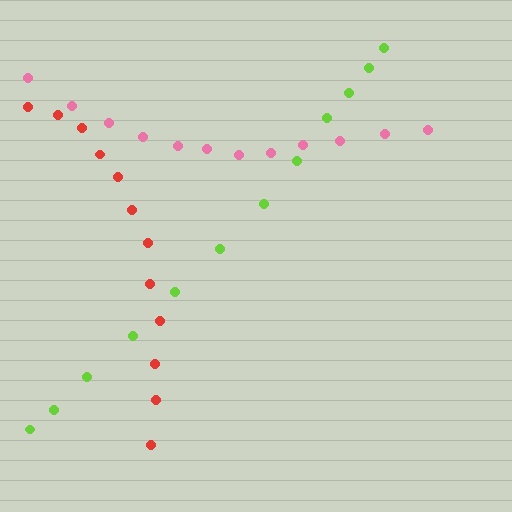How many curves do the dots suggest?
There are 3 distinct paths.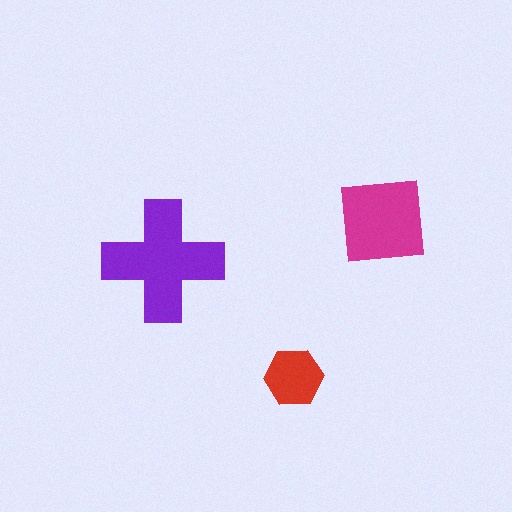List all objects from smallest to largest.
The red hexagon, the magenta square, the purple cross.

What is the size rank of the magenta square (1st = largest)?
2nd.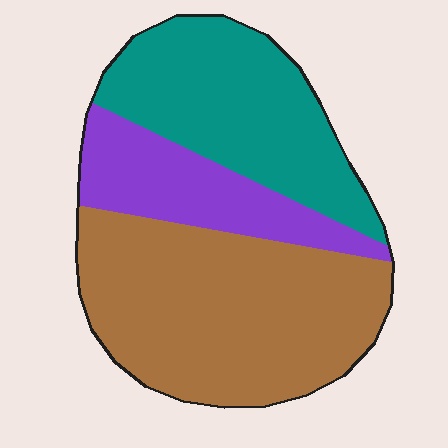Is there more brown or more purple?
Brown.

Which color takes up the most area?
Brown, at roughly 50%.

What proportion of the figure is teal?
Teal covers roughly 30% of the figure.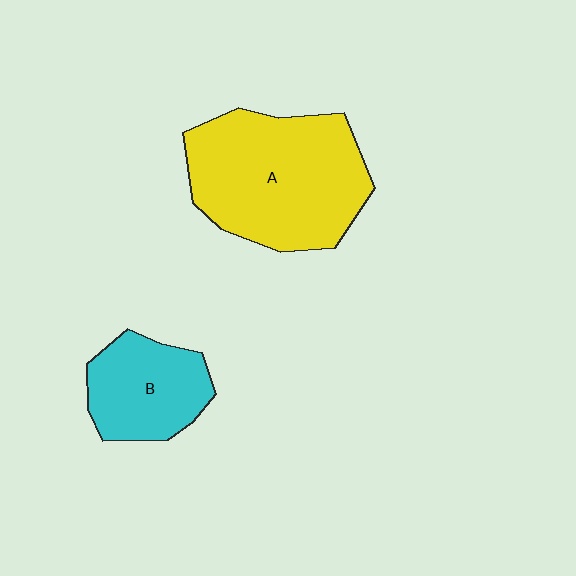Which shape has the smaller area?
Shape B (cyan).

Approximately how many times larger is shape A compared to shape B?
Approximately 1.9 times.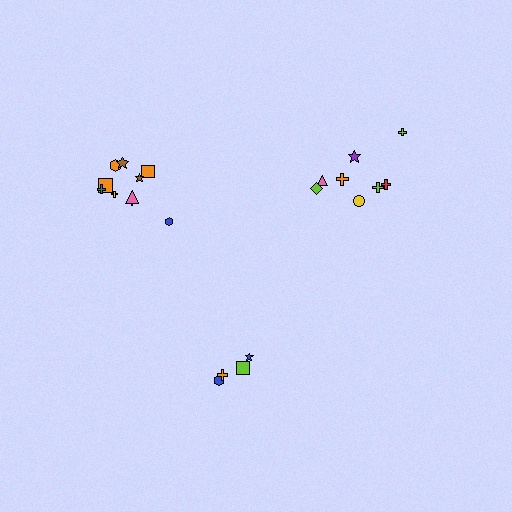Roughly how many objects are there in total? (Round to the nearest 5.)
Roughly 20 objects in total.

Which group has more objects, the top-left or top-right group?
The top-left group.